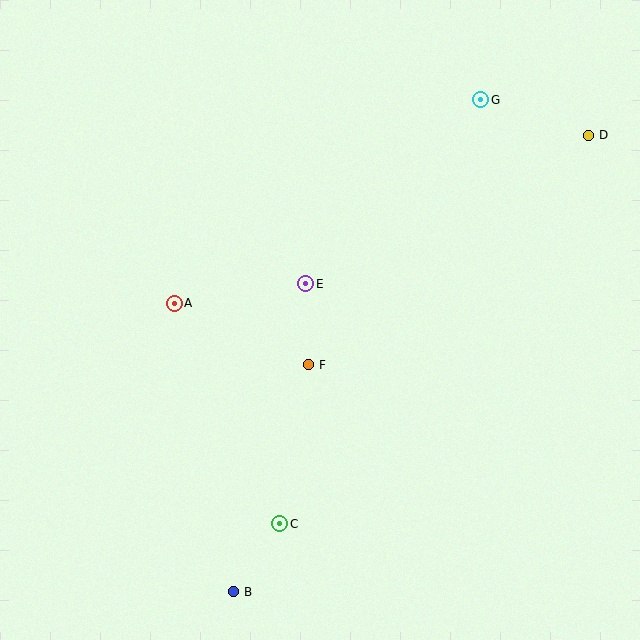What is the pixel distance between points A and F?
The distance between A and F is 148 pixels.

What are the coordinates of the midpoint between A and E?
The midpoint between A and E is at (240, 293).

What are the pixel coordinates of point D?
Point D is at (589, 135).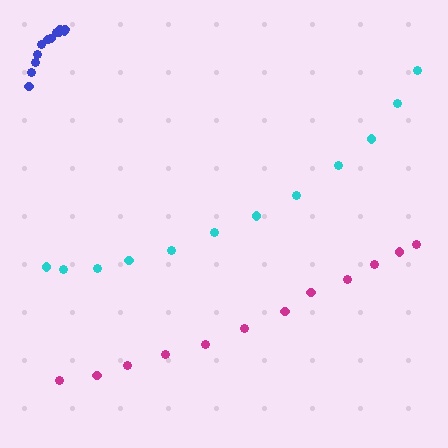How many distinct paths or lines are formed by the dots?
There are 3 distinct paths.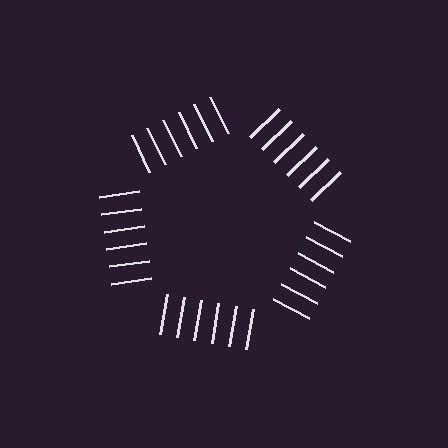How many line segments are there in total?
30 — 6 along each of the 5 edges.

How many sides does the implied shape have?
5 sides — the line-ends trace a pentagon.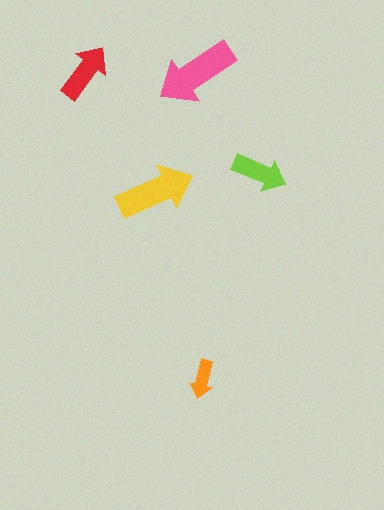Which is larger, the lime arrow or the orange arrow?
The lime one.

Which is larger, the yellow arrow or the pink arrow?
The pink one.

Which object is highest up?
The red arrow is topmost.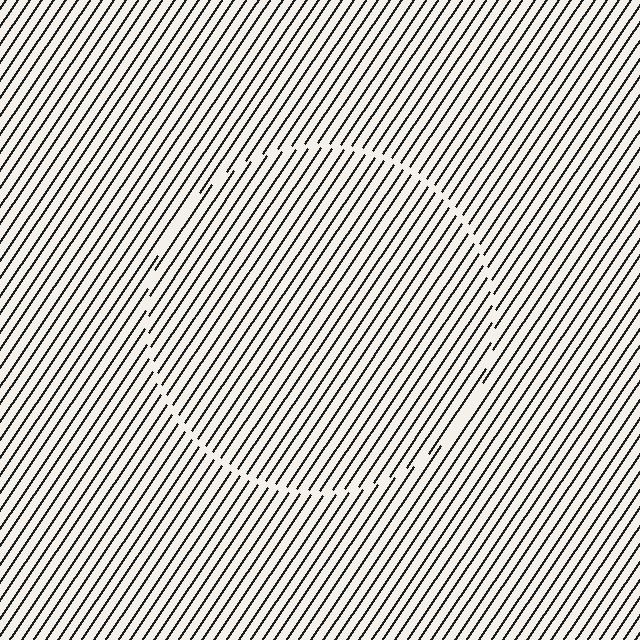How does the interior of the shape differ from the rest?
The interior of the shape contains the same grating, shifted by half a period — the contour is defined by the phase discontinuity where line-ends from the inner and outer gratings abut.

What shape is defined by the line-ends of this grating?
An illusory circle. The interior of the shape contains the same grating, shifted by half a period — the contour is defined by the phase discontinuity where line-ends from the inner and outer gratings abut.